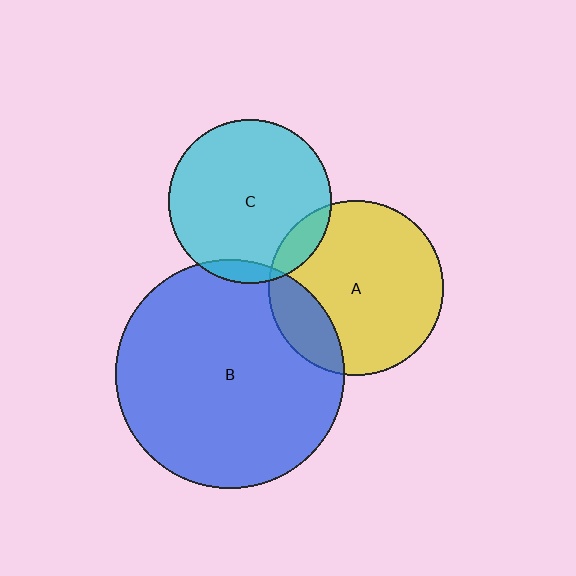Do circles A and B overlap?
Yes.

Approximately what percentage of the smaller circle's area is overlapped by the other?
Approximately 20%.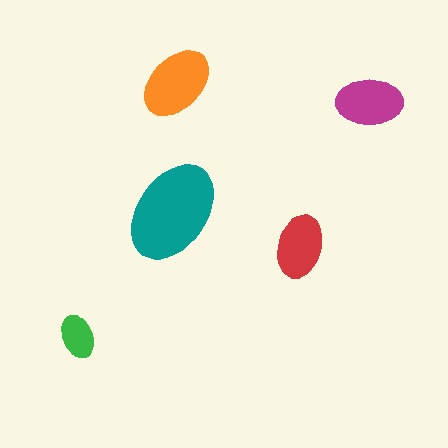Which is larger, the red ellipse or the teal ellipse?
The teal one.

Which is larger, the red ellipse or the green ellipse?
The red one.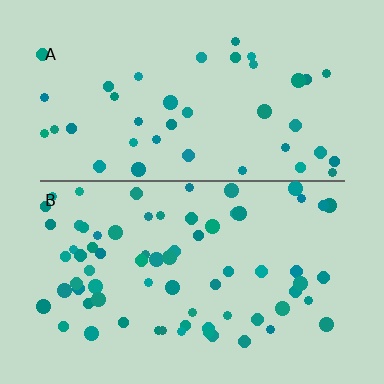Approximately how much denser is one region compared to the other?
Approximately 1.8× — region B over region A.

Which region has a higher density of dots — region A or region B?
B (the bottom).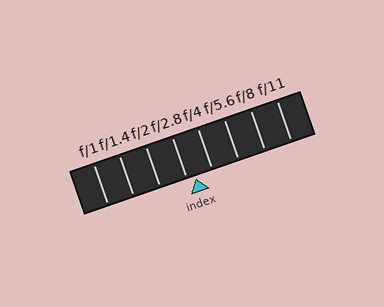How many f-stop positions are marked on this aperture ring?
There are 8 f-stop positions marked.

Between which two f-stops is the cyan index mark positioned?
The index mark is between f/2.8 and f/4.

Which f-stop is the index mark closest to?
The index mark is closest to f/2.8.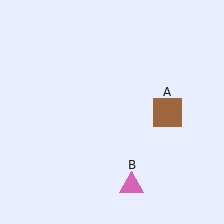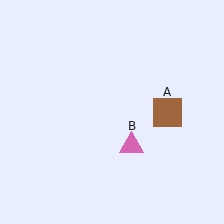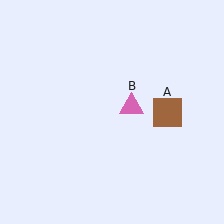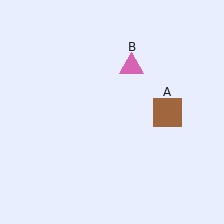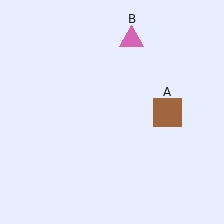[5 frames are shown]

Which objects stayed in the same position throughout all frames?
Brown square (object A) remained stationary.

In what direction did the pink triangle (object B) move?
The pink triangle (object B) moved up.